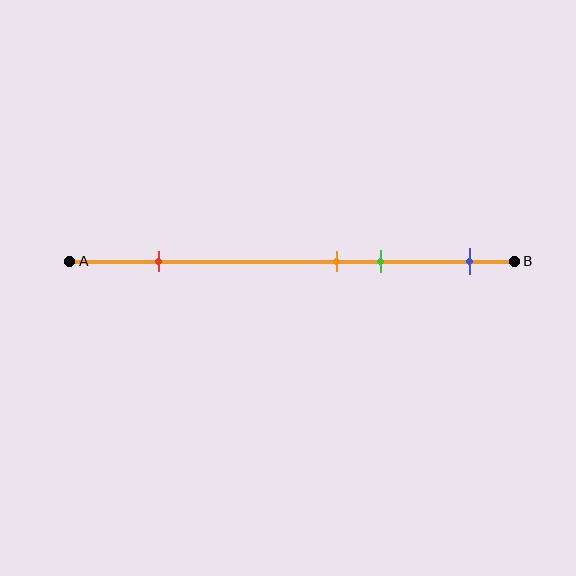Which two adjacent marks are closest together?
The orange and green marks are the closest adjacent pair.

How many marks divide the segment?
There are 4 marks dividing the segment.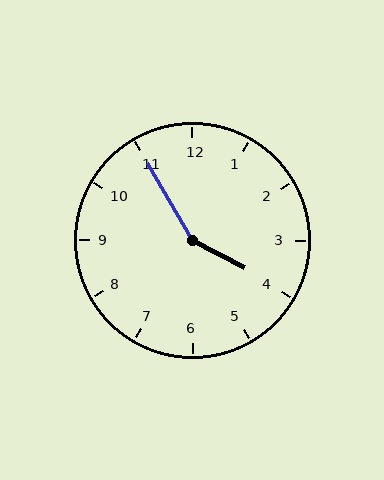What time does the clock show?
3:55.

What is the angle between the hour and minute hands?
Approximately 148 degrees.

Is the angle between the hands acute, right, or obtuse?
It is obtuse.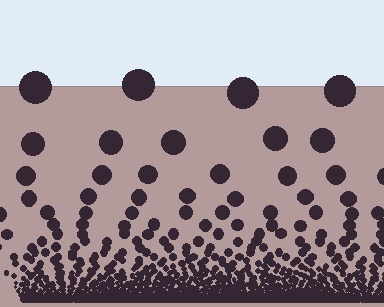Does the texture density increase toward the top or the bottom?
Density increases toward the bottom.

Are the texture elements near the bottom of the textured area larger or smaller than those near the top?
Smaller. The gradient is inverted — elements near the bottom are smaller and denser.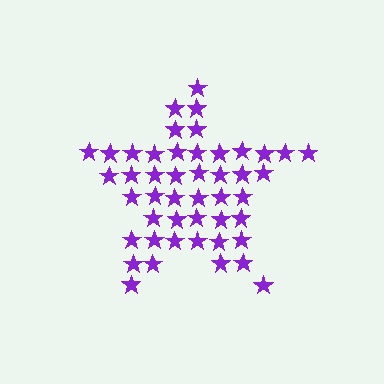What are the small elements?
The small elements are stars.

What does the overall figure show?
The overall figure shows a star.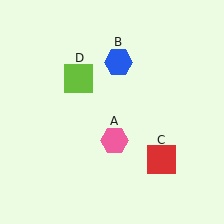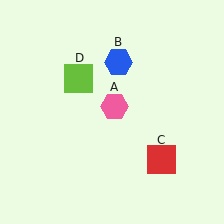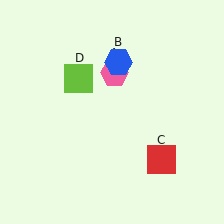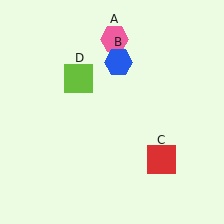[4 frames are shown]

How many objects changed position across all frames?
1 object changed position: pink hexagon (object A).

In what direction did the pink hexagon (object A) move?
The pink hexagon (object A) moved up.